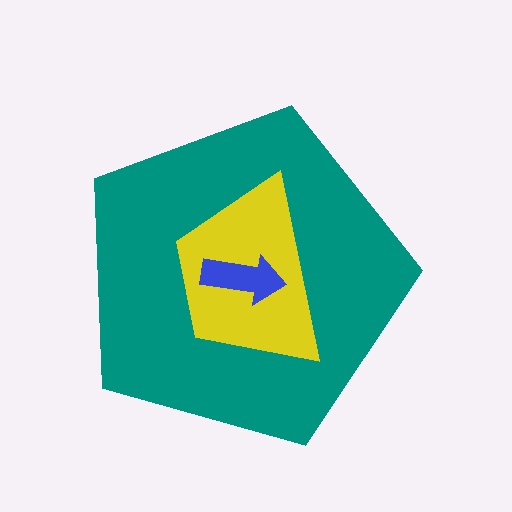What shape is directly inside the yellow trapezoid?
The blue arrow.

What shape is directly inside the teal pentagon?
The yellow trapezoid.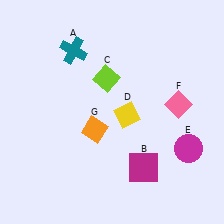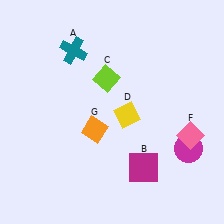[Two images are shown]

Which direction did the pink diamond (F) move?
The pink diamond (F) moved down.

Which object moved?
The pink diamond (F) moved down.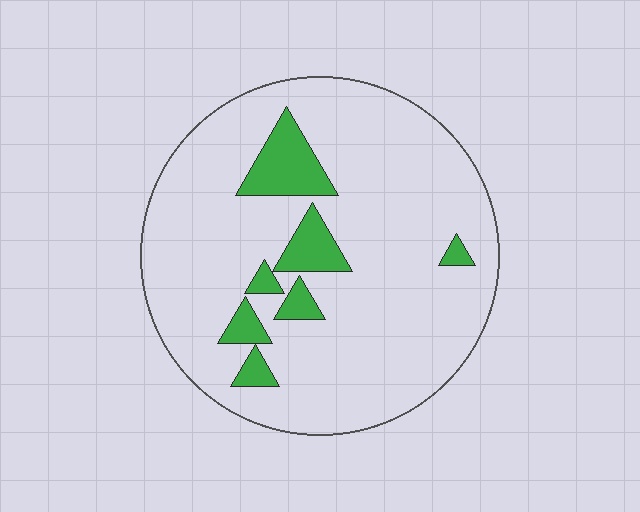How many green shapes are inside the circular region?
7.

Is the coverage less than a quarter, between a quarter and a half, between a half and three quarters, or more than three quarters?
Less than a quarter.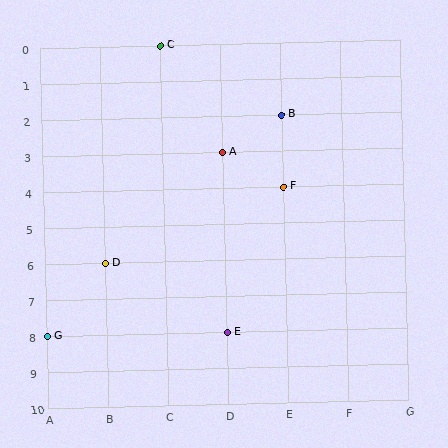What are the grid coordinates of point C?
Point C is at grid coordinates (C, 0).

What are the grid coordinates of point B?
Point B is at grid coordinates (E, 2).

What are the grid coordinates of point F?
Point F is at grid coordinates (E, 4).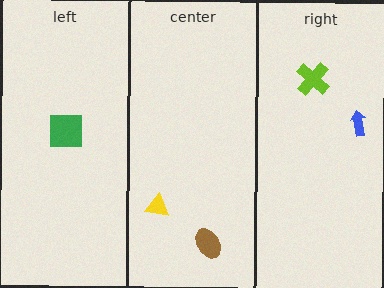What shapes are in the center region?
The yellow triangle, the brown ellipse.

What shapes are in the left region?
The green square.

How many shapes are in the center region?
2.